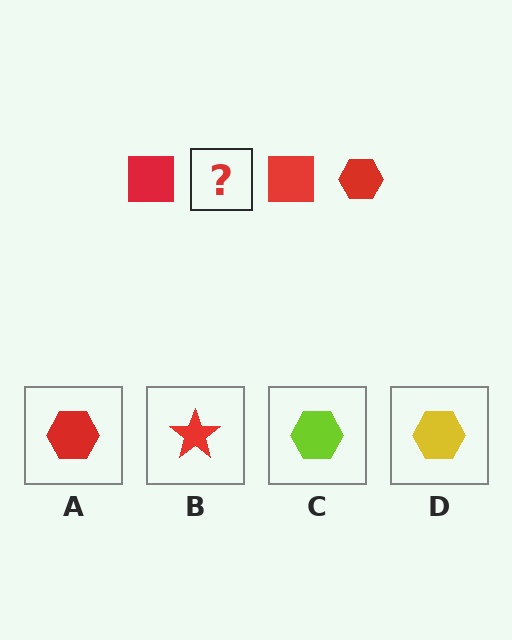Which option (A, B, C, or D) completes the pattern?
A.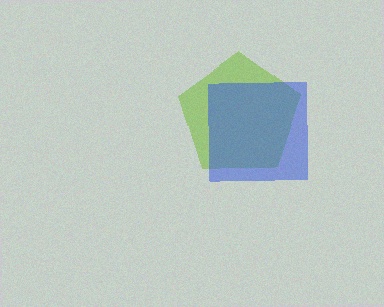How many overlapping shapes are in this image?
There are 2 overlapping shapes in the image.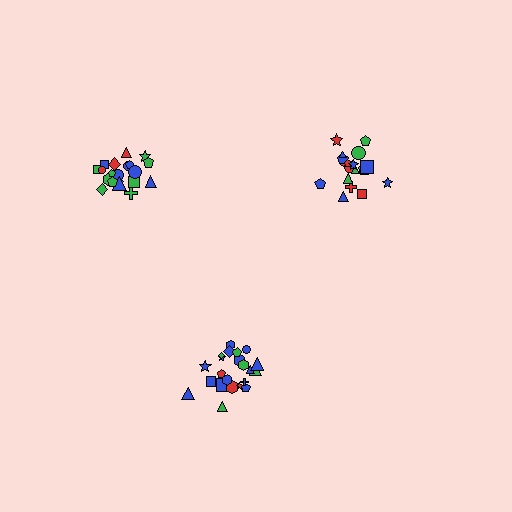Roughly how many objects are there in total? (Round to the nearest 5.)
Roughly 60 objects in total.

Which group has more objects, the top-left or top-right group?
The top-left group.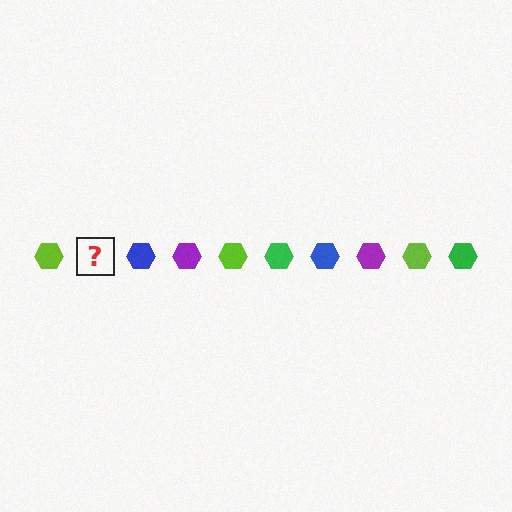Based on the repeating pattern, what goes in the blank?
The blank should be a green hexagon.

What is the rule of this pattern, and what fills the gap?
The rule is that the pattern cycles through lime, green, blue, purple hexagons. The gap should be filled with a green hexagon.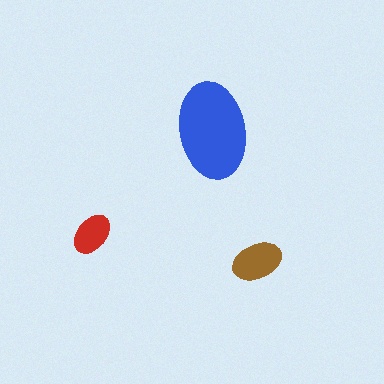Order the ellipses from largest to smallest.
the blue one, the brown one, the red one.